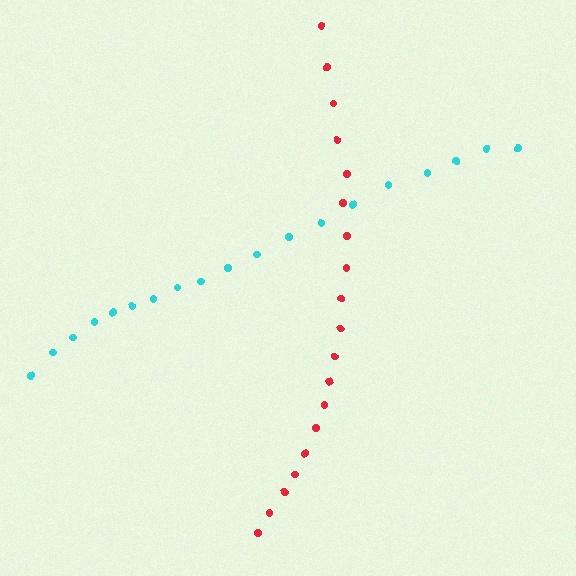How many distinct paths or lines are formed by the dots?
There are 2 distinct paths.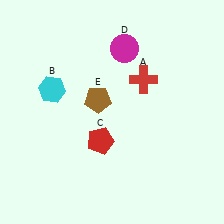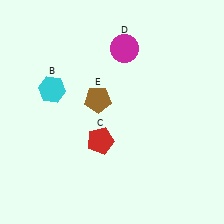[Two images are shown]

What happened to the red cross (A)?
The red cross (A) was removed in Image 2. It was in the top-right area of Image 1.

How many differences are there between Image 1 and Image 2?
There is 1 difference between the two images.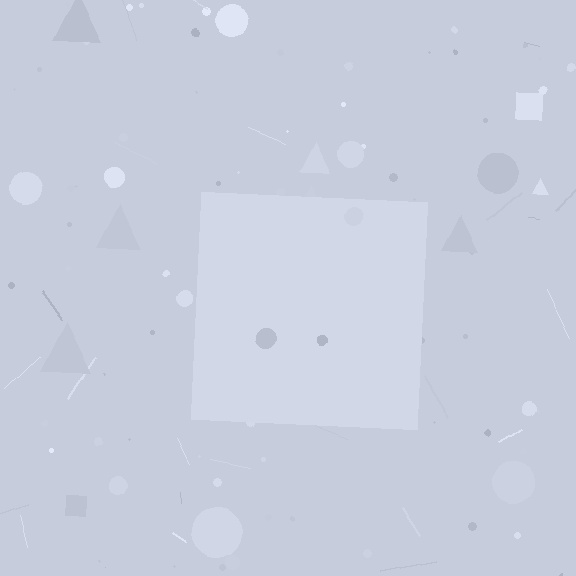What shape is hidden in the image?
A square is hidden in the image.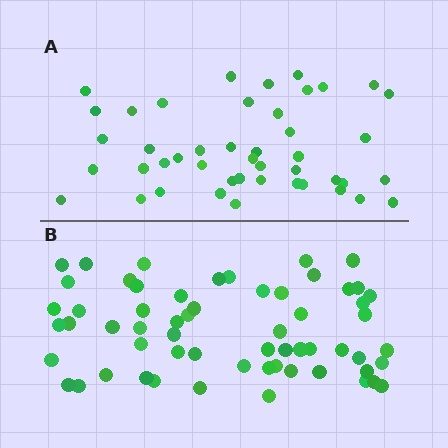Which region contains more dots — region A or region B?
Region B (the bottom region) has more dots.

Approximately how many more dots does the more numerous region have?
Region B has approximately 15 more dots than region A.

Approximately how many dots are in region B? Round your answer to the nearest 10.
About 60 dots.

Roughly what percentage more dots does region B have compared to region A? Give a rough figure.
About 35% more.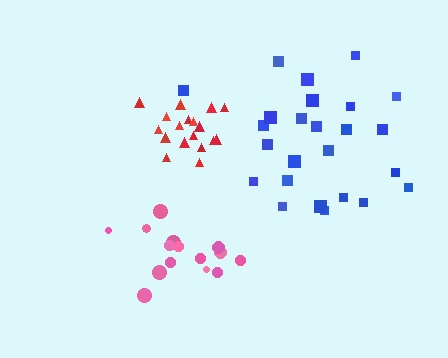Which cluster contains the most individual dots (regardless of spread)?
Blue (25).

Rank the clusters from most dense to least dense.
red, pink, blue.